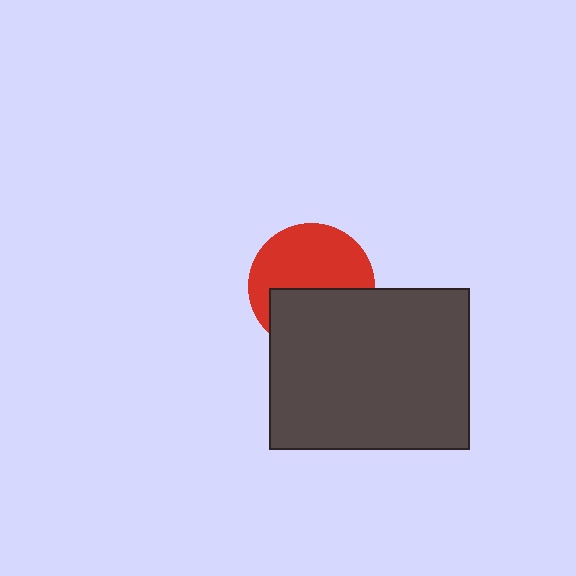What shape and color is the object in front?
The object in front is a dark gray rectangle.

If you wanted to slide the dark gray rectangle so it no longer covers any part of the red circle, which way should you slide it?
Slide it down — that is the most direct way to separate the two shapes.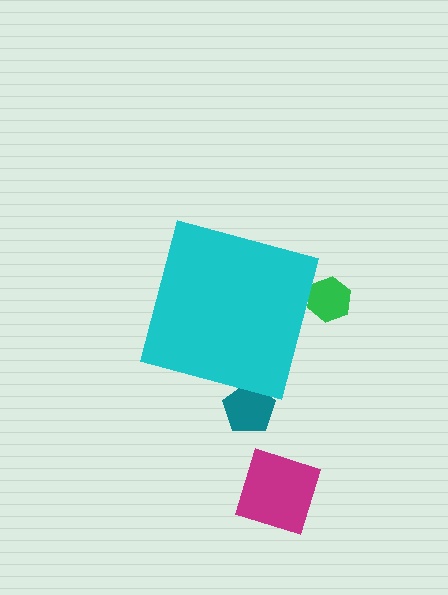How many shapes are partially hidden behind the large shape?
2 shapes are partially hidden.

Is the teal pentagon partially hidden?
Yes, the teal pentagon is partially hidden behind the cyan square.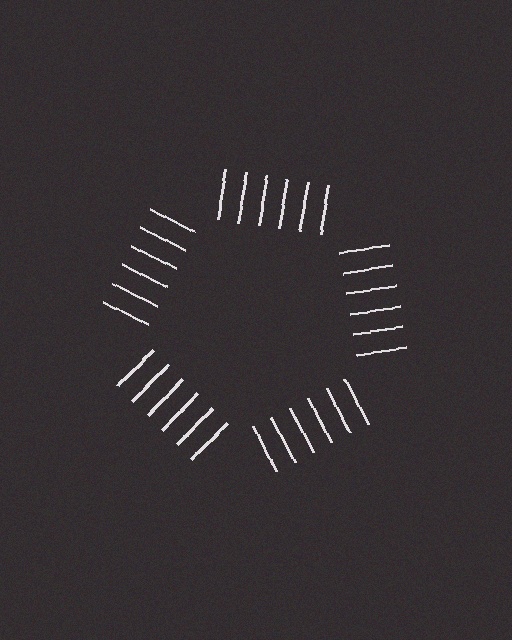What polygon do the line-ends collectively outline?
An illusory pentagon — the line segments terminate on its edges but no continuous stroke is drawn.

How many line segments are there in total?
30 — 6 along each of the 5 edges.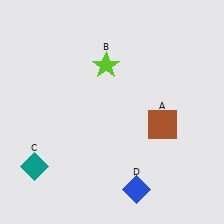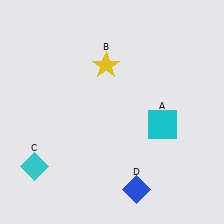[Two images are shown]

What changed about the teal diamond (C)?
In Image 1, C is teal. In Image 2, it changed to cyan.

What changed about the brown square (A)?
In Image 1, A is brown. In Image 2, it changed to cyan.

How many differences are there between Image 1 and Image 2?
There are 3 differences between the two images.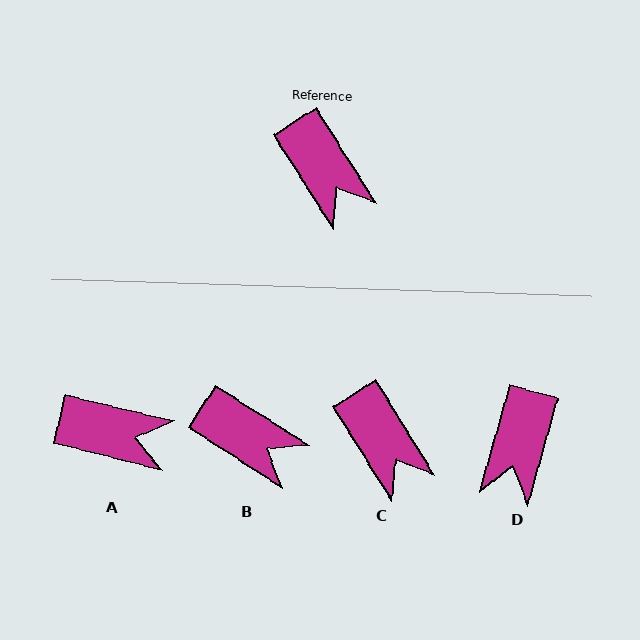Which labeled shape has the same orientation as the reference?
C.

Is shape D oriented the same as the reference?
No, it is off by about 47 degrees.